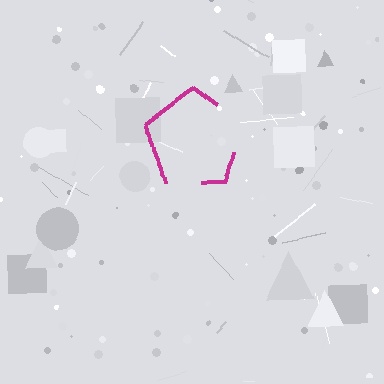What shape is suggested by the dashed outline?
The dashed outline suggests a pentagon.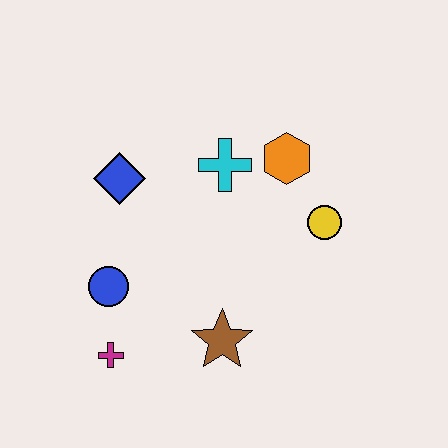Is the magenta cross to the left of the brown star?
Yes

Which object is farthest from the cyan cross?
The magenta cross is farthest from the cyan cross.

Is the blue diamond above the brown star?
Yes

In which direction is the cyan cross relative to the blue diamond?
The cyan cross is to the right of the blue diamond.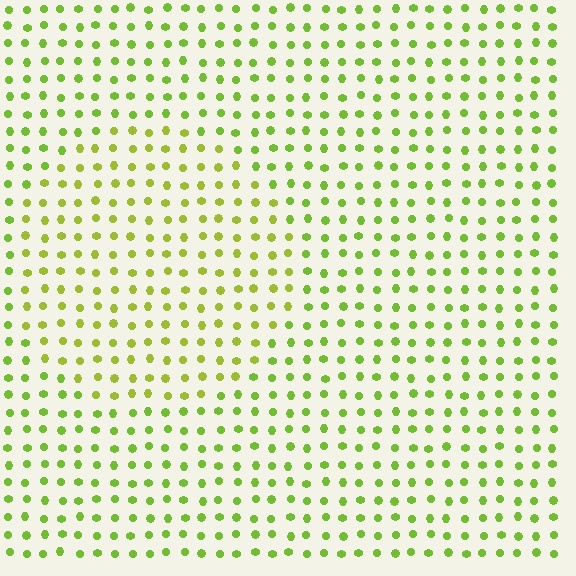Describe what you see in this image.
The image is filled with small lime elements in a uniform arrangement. A circle-shaped region is visible where the elements are tinted to a slightly different hue, forming a subtle color boundary.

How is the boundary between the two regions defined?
The boundary is defined purely by a slight shift in hue (about 19 degrees). Spacing, size, and orientation are identical on both sides.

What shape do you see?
I see a circle.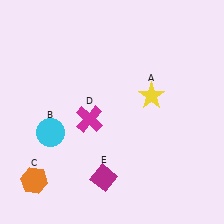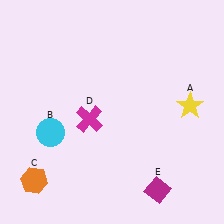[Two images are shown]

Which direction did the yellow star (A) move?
The yellow star (A) moved right.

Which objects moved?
The objects that moved are: the yellow star (A), the magenta diamond (E).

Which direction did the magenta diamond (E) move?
The magenta diamond (E) moved right.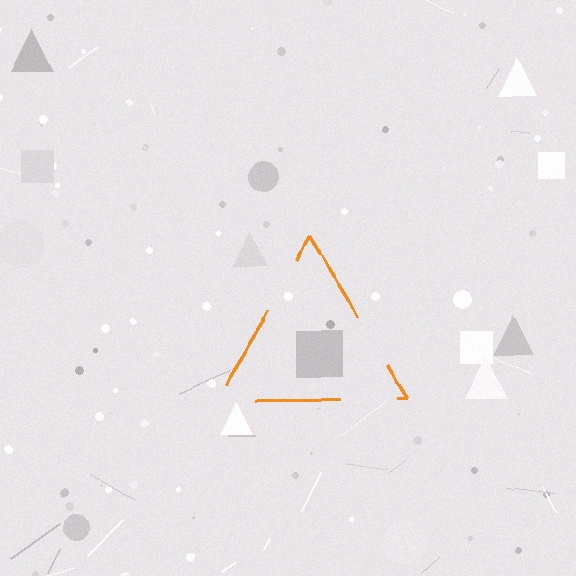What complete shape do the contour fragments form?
The contour fragments form a triangle.